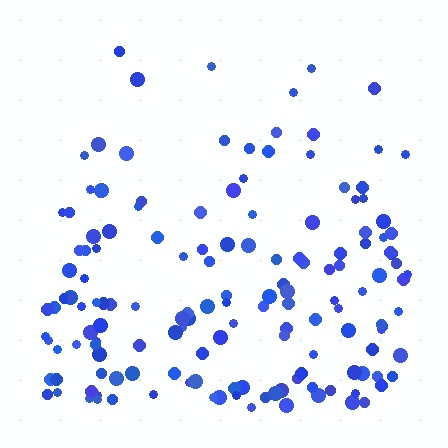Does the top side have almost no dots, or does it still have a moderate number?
Still a moderate number, just noticeably fewer than the bottom.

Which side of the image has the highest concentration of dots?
The bottom.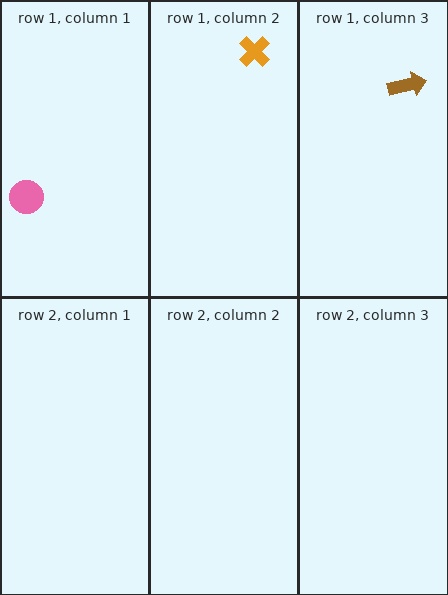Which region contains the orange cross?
The row 1, column 2 region.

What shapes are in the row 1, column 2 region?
The orange cross.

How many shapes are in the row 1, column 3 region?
1.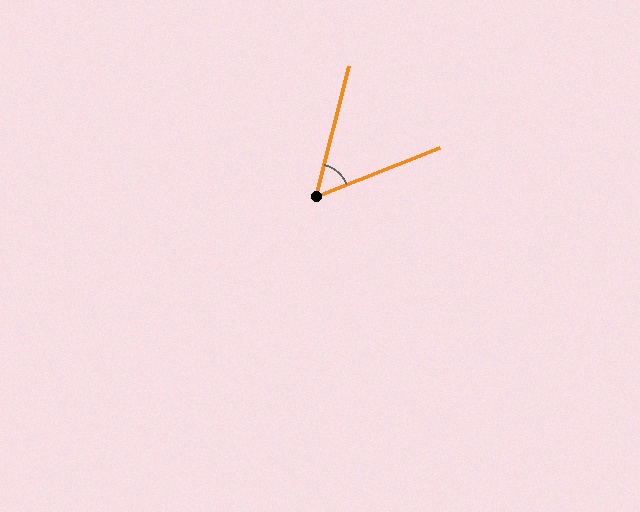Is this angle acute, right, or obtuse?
It is acute.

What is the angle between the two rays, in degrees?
Approximately 54 degrees.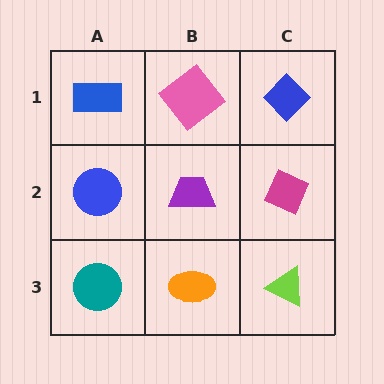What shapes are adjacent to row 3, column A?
A blue circle (row 2, column A), an orange ellipse (row 3, column B).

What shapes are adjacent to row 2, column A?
A blue rectangle (row 1, column A), a teal circle (row 3, column A), a purple trapezoid (row 2, column B).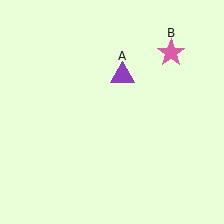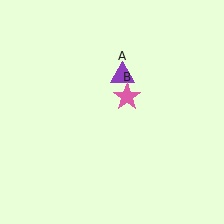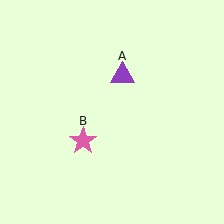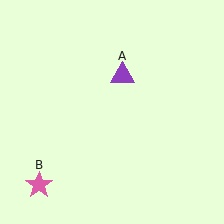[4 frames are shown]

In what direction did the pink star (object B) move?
The pink star (object B) moved down and to the left.